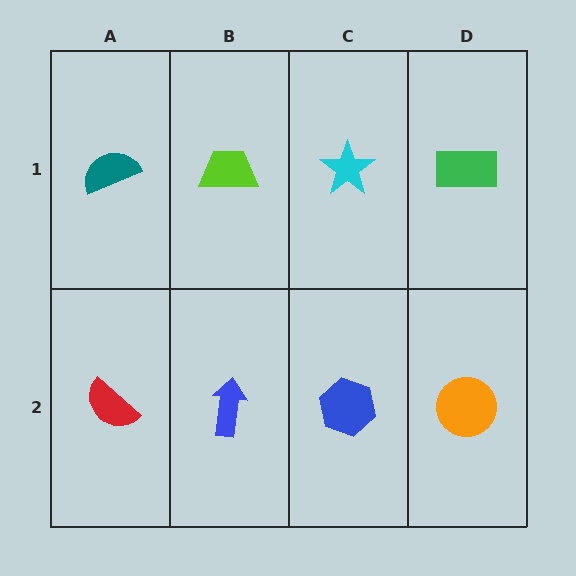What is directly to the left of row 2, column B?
A red semicircle.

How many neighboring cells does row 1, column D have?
2.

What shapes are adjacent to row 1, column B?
A blue arrow (row 2, column B), a teal semicircle (row 1, column A), a cyan star (row 1, column C).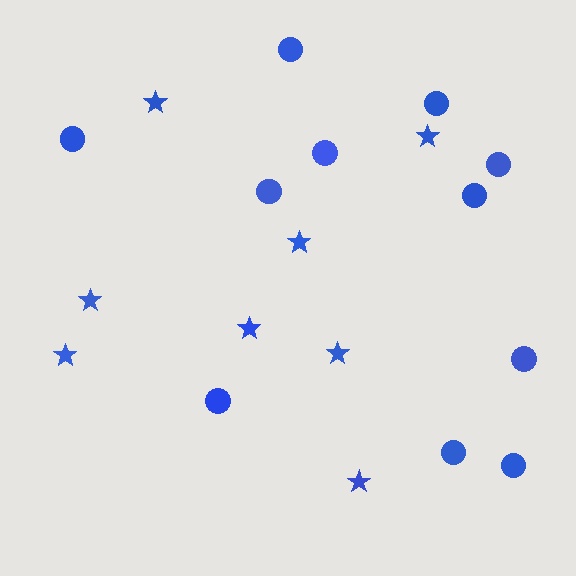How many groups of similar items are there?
There are 2 groups: one group of stars (8) and one group of circles (11).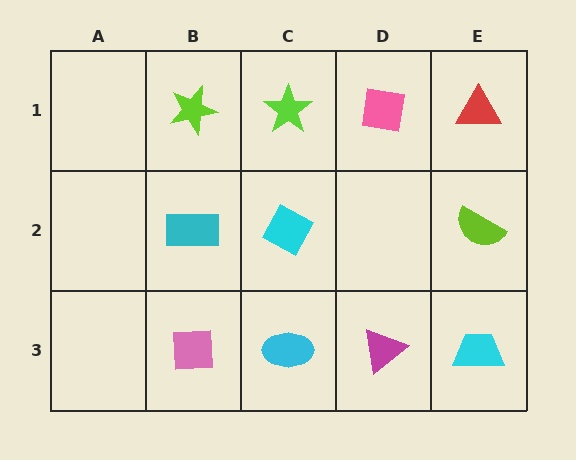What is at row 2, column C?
A cyan diamond.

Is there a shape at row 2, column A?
No, that cell is empty.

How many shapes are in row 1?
4 shapes.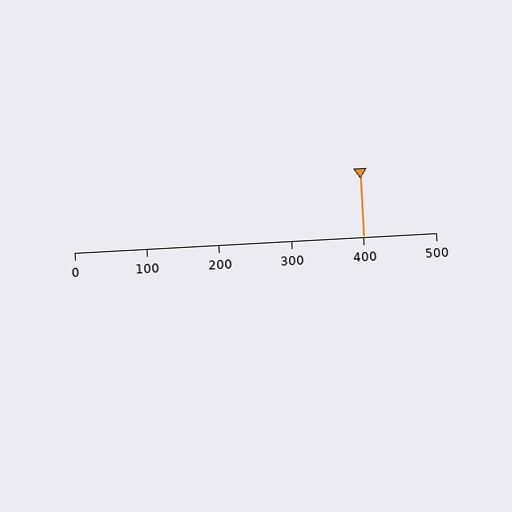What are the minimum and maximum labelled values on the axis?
The axis runs from 0 to 500.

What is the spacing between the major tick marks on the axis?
The major ticks are spaced 100 apart.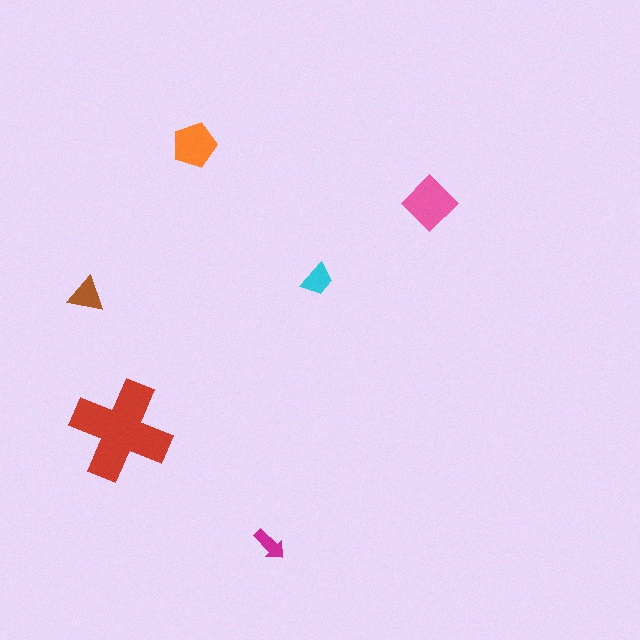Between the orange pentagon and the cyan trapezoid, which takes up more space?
The orange pentagon.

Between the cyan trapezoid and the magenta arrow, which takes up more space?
The cyan trapezoid.